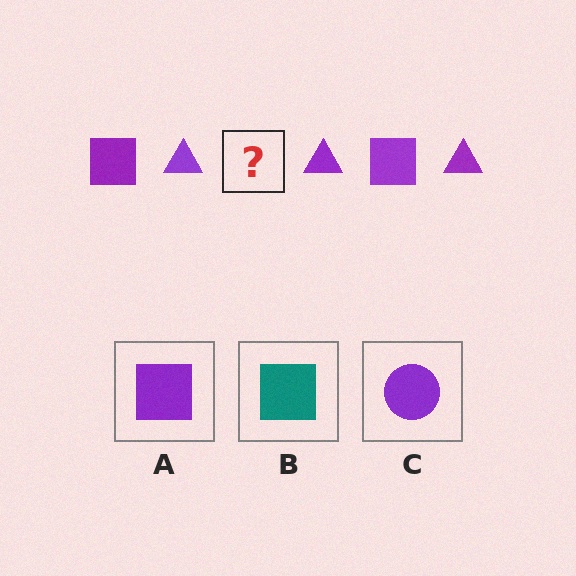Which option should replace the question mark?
Option A.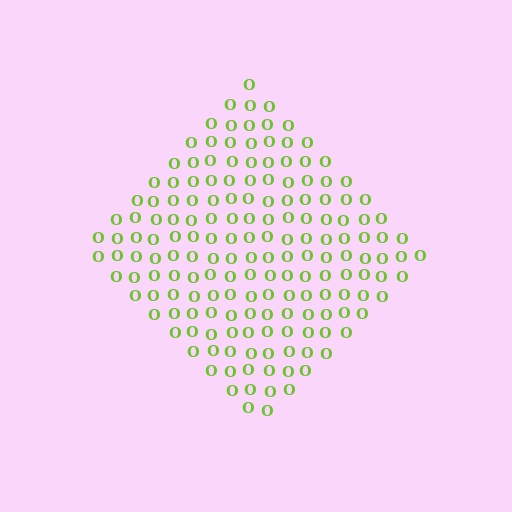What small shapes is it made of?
It is made of small letter O's.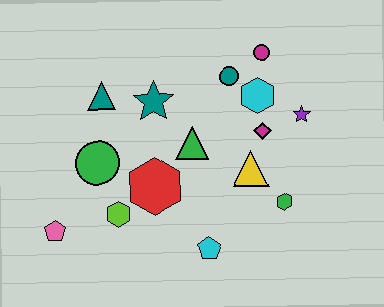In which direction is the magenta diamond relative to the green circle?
The magenta diamond is to the right of the green circle.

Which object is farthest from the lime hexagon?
The magenta circle is farthest from the lime hexagon.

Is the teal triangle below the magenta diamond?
No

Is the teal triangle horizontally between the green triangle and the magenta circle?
No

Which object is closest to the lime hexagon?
The red hexagon is closest to the lime hexagon.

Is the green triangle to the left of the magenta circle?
Yes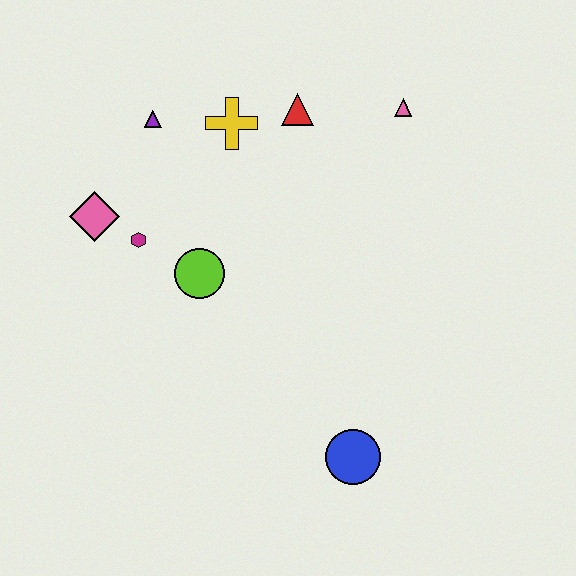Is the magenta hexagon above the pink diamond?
No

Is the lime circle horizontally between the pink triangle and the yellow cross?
No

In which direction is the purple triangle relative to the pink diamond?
The purple triangle is above the pink diamond.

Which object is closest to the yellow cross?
The red triangle is closest to the yellow cross.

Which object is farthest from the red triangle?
The blue circle is farthest from the red triangle.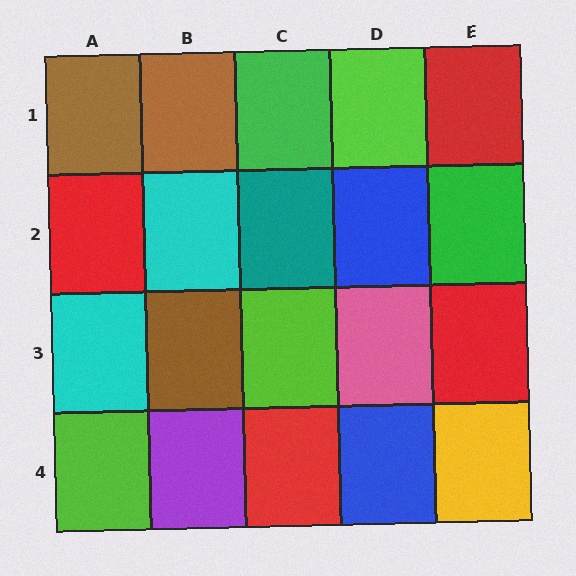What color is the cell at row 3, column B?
Brown.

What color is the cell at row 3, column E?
Red.